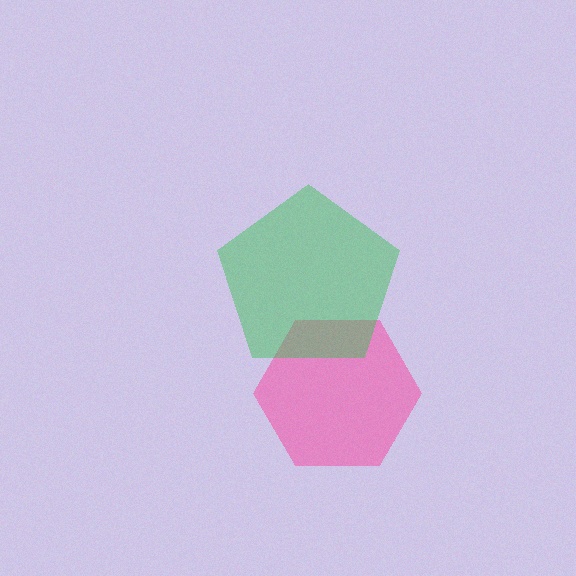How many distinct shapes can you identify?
There are 2 distinct shapes: a pink hexagon, a green pentagon.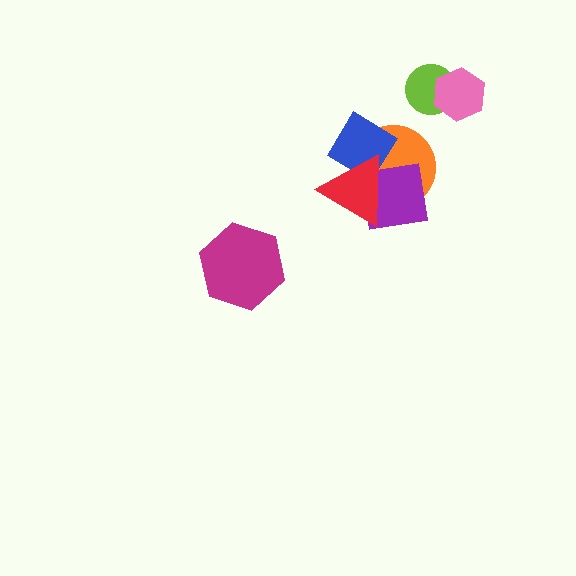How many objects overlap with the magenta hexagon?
0 objects overlap with the magenta hexagon.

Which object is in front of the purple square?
The red triangle is in front of the purple square.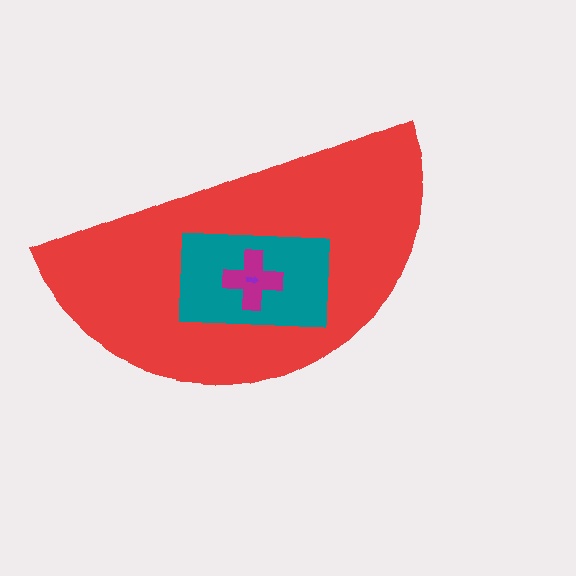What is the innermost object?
The purple arrow.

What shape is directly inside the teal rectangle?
The magenta cross.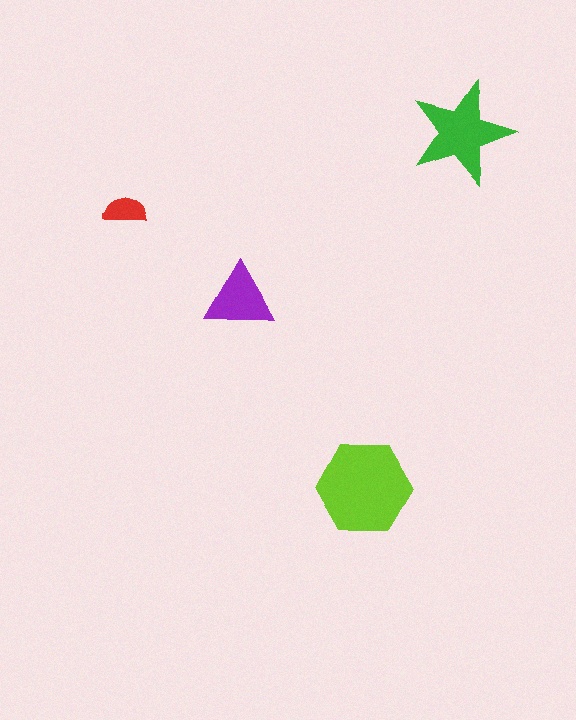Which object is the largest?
The lime hexagon.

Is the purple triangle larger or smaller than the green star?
Smaller.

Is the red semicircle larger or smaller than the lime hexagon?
Smaller.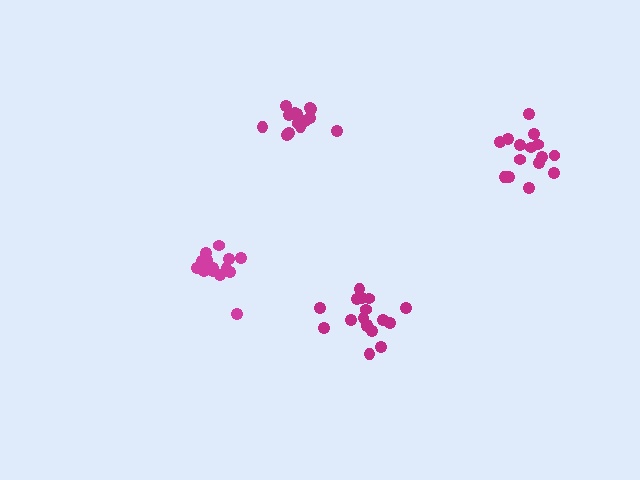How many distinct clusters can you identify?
There are 4 distinct clusters.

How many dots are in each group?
Group 1: 16 dots, Group 2: 15 dots, Group 3: 17 dots, Group 4: 15 dots (63 total).